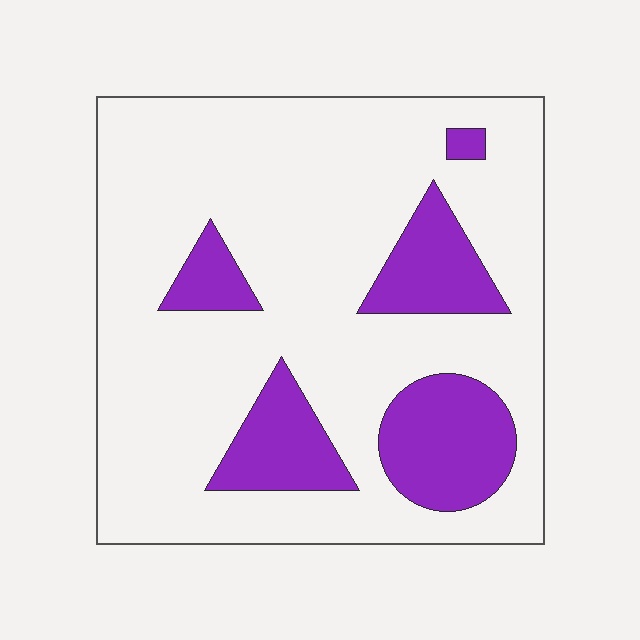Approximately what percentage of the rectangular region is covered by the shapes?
Approximately 20%.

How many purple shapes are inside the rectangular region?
5.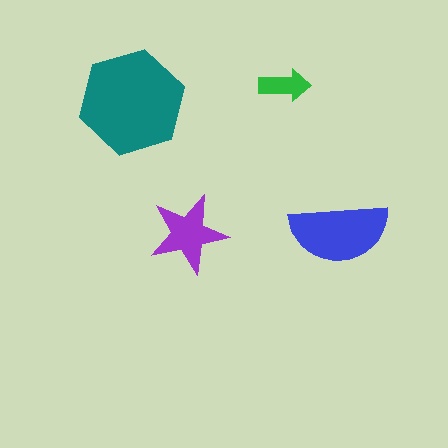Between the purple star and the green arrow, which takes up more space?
The purple star.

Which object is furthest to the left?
The teal hexagon is leftmost.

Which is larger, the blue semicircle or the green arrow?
The blue semicircle.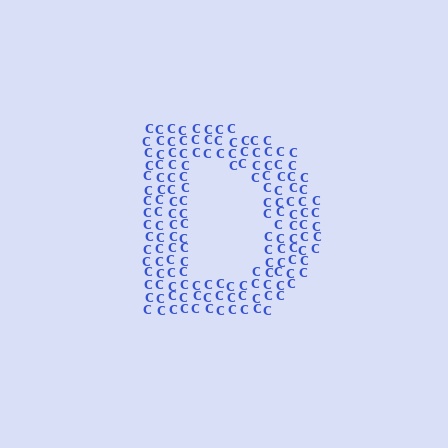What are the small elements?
The small elements are letter C's.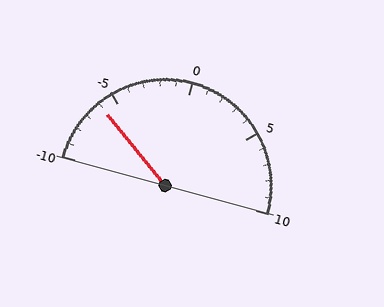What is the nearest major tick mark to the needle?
The nearest major tick mark is -5.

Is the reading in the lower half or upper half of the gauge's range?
The reading is in the lower half of the range (-10 to 10).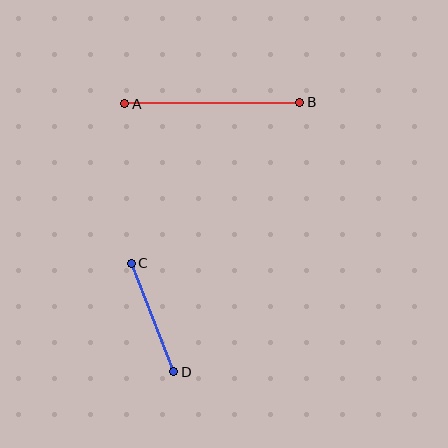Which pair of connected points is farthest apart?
Points A and B are farthest apart.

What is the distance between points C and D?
The distance is approximately 116 pixels.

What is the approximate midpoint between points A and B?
The midpoint is at approximately (212, 103) pixels.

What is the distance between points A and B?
The distance is approximately 175 pixels.